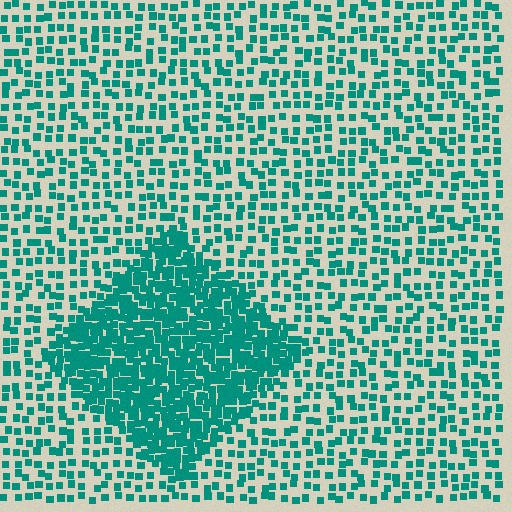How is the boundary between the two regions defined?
The boundary is defined by a change in element density (approximately 2.6x ratio). All elements are the same color, size, and shape.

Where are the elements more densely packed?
The elements are more densely packed inside the diamond boundary.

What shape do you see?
I see a diamond.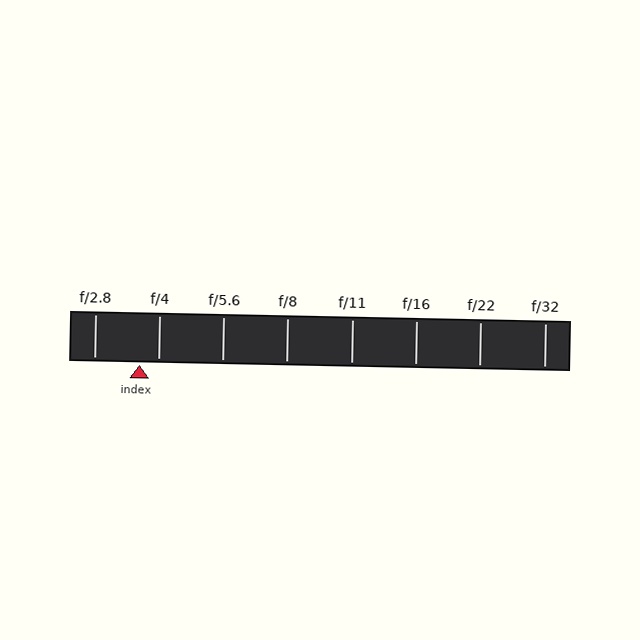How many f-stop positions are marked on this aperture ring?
There are 8 f-stop positions marked.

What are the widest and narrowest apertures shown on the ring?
The widest aperture shown is f/2.8 and the narrowest is f/32.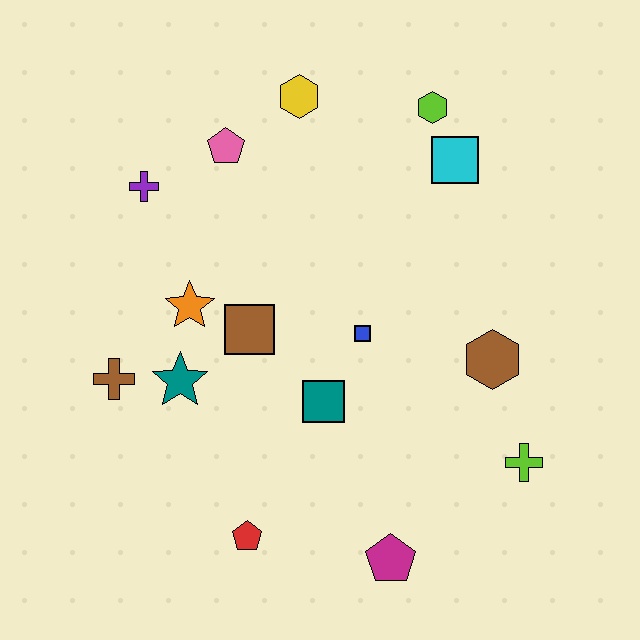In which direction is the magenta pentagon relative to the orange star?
The magenta pentagon is below the orange star.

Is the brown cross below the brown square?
Yes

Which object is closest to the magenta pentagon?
The red pentagon is closest to the magenta pentagon.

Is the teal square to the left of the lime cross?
Yes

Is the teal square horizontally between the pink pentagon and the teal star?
No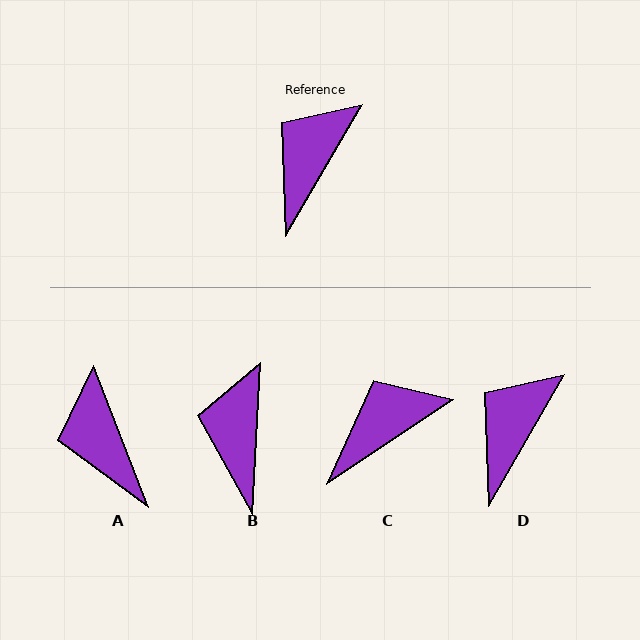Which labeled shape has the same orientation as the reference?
D.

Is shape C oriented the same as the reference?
No, it is off by about 26 degrees.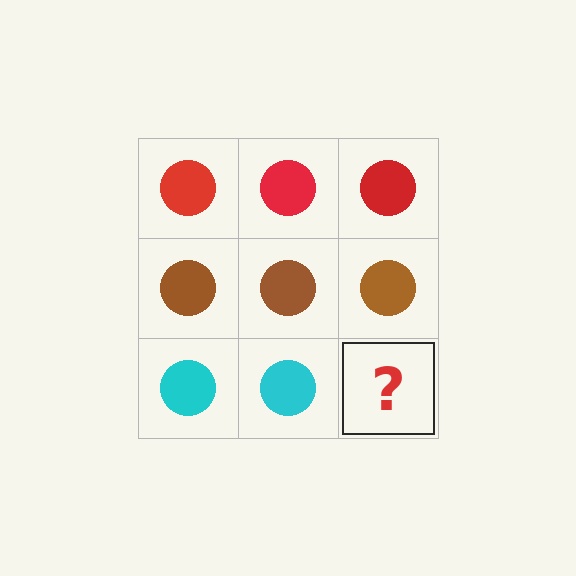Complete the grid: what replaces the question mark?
The question mark should be replaced with a cyan circle.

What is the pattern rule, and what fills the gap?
The rule is that each row has a consistent color. The gap should be filled with a cyan circle.